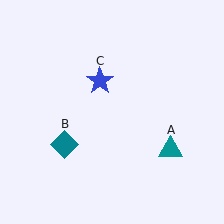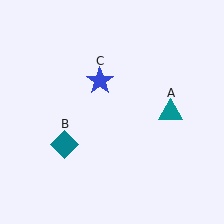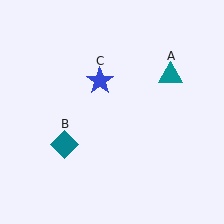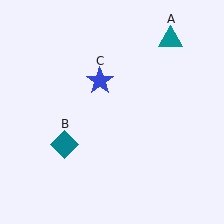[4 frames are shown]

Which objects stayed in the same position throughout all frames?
Teal diamond (object B) and blue star (object C) remained stationary.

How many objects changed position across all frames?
1 object changed position: teal triangle (object A).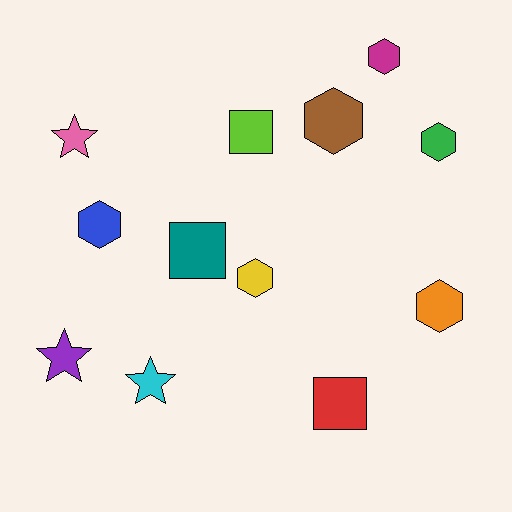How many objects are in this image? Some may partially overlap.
There are 12 objects.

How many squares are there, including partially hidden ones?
There are 3 squares.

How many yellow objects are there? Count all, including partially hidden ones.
There is 1 yellow object.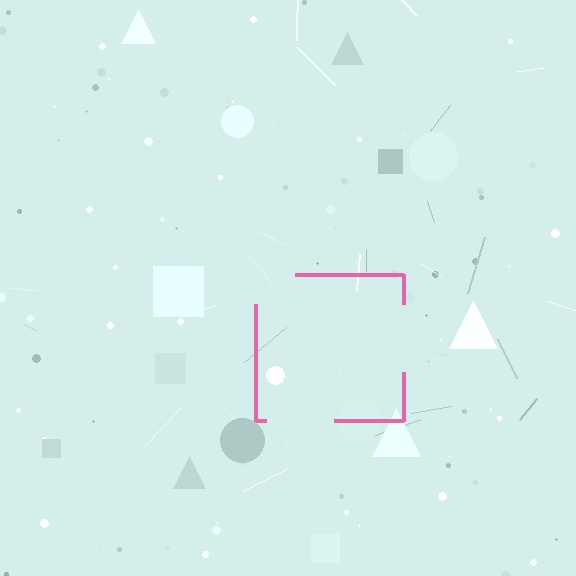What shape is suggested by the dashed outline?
The dashed outline suggests a square.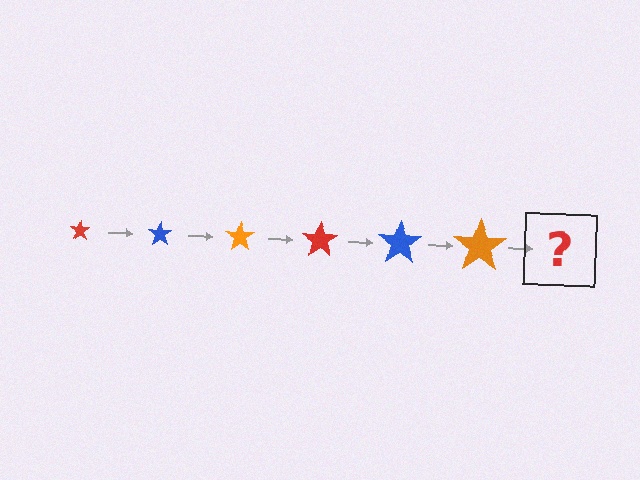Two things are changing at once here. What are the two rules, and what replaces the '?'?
The two rules are that the star grows larger each step and the color cycles through red, blue, and orange. The '?' should be a red star, larger than the previous one.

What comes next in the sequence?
The next element should be a red star, larger than the previous one.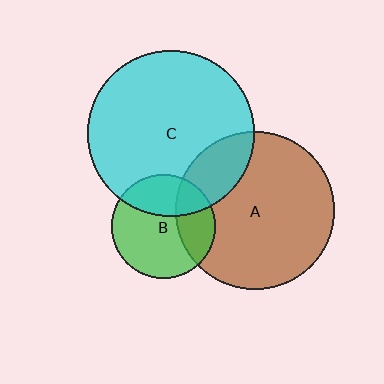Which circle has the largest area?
Circle C (cyan).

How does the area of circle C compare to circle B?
Approximately 2.5 times.